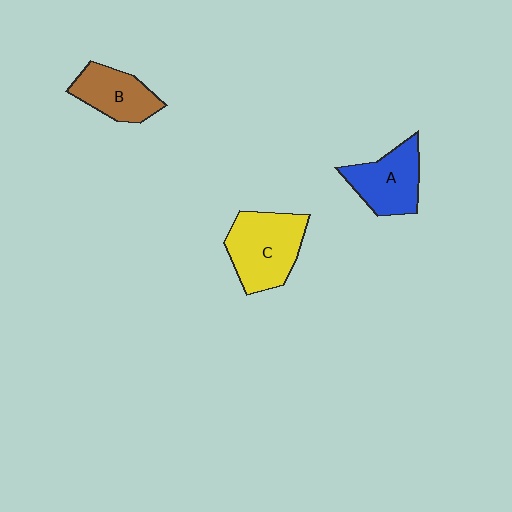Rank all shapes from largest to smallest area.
From largest to smallest: C (yellow), A (blue), B (brown).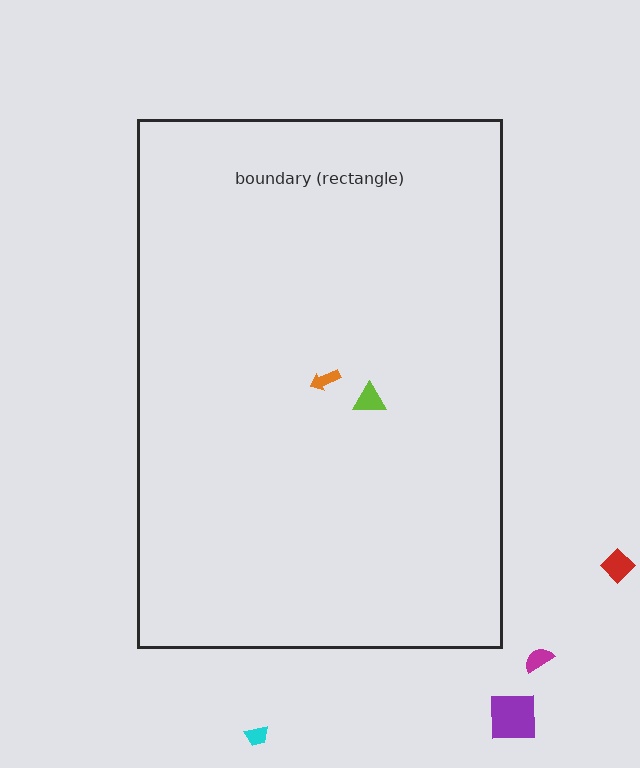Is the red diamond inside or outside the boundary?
Outside.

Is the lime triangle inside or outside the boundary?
Inside.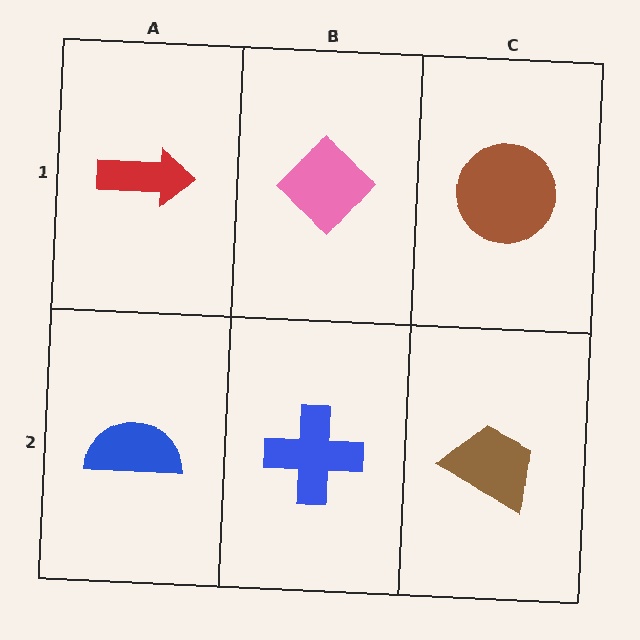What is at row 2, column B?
A blue cross.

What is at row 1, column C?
A brown circle.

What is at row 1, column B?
A pink diamond.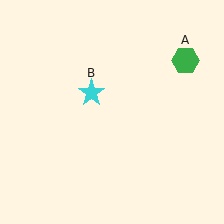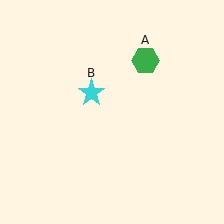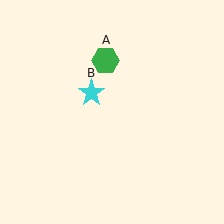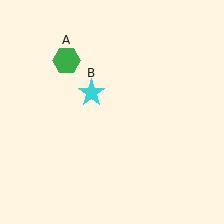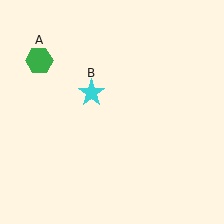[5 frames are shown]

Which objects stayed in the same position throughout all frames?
Cyan star (object B) remained stationary.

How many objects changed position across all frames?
1 object changed position: green hexagon (object A).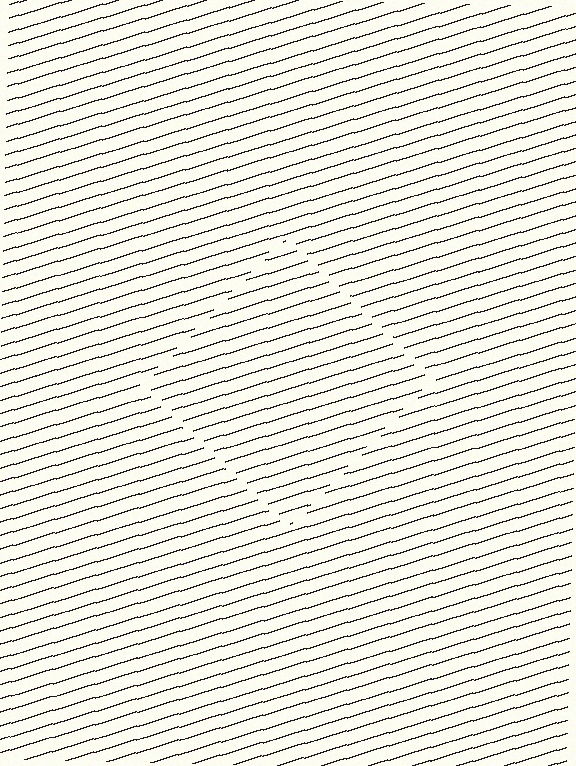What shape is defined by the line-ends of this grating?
An illusory square. The interior of the shape contains the same grating, shifted by half a period — the contour is defined by the phase discontinuity where line-ends from the inner and outer gratings abut.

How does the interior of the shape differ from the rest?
The interior of the shape contains the same grating, shifted by half a period — the contour is defined by the phase discontinuity where line-ends from the inner and outer gratings abut.